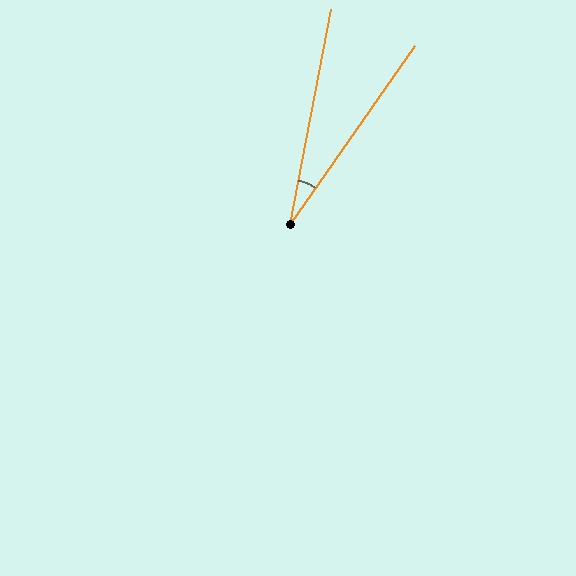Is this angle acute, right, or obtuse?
It is acute.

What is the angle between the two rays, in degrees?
Approximately 24 degrees.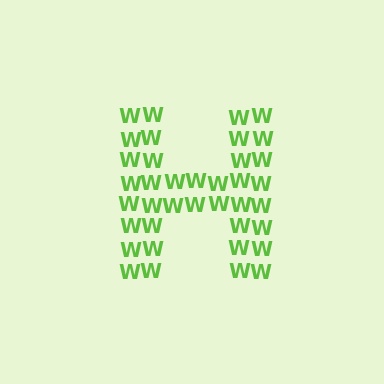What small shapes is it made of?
It is made of small letter W's.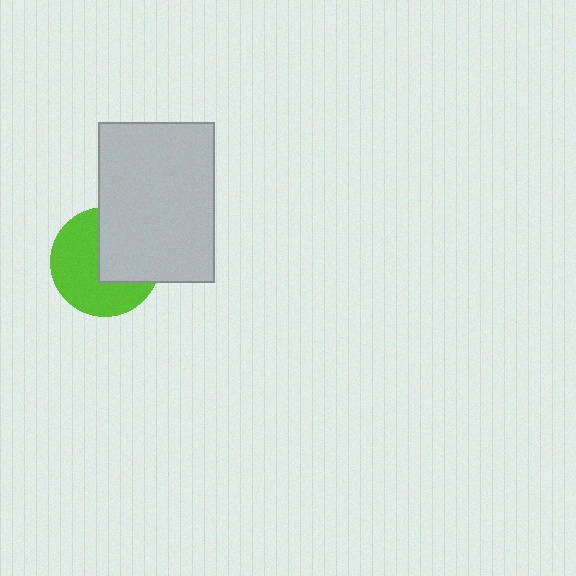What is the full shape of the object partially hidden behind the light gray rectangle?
The partially hidden object is a lime circle.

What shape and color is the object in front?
The object in front is a light gray rectangle.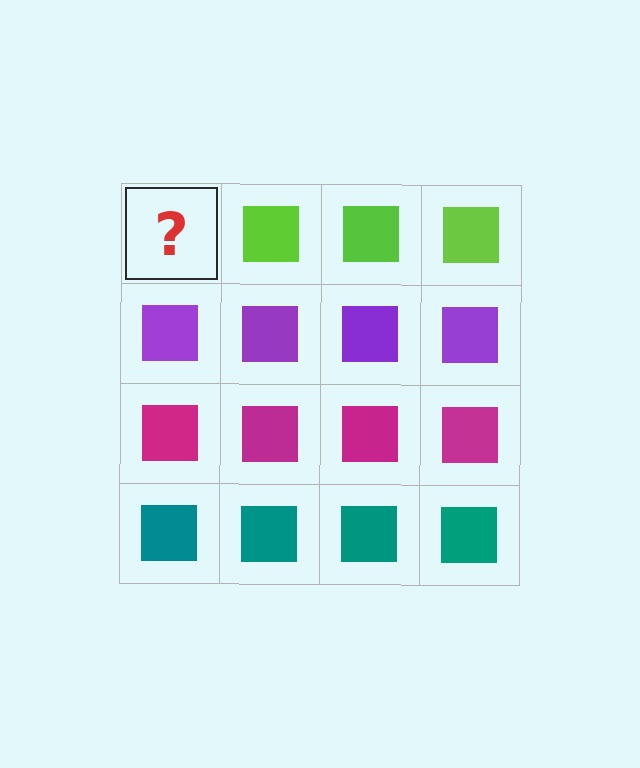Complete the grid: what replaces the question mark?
The question mark should be replaced with a lime square.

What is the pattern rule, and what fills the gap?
The rule is that each row has a consistent color. The gap should be filled with a lime square.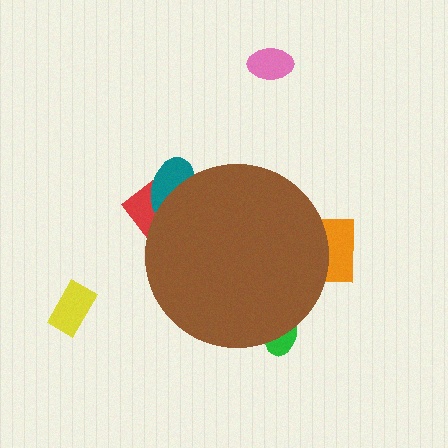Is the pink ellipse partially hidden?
No, the pink ellipse is fully visible.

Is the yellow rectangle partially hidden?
No, the yellow rectangle is fully visible.